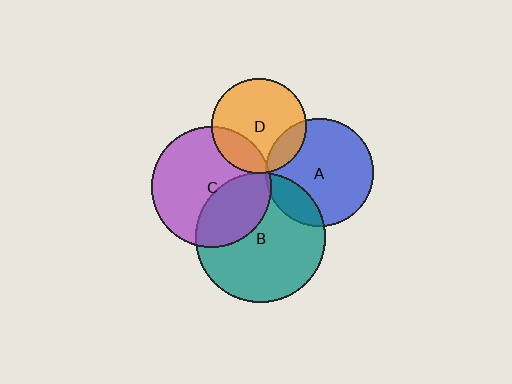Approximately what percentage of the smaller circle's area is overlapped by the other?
Approximately 20%.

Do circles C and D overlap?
Yes.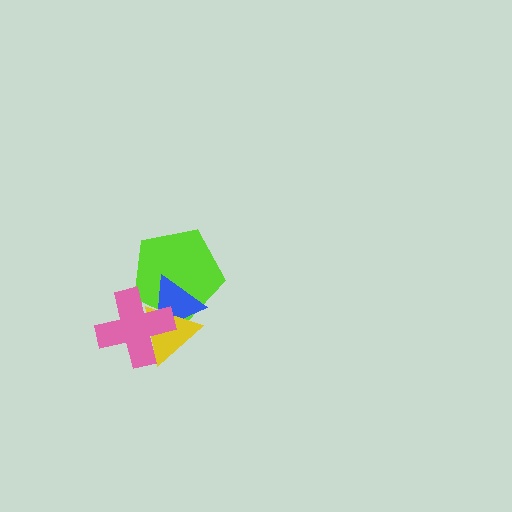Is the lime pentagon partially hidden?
Yes, it is partially covered by another shape.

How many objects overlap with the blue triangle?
3 objects overlap with the blue triangle.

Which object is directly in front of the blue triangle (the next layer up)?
The yellow triangle is directly in front of the blue triangle.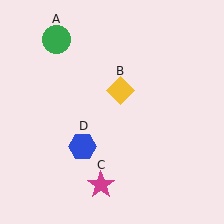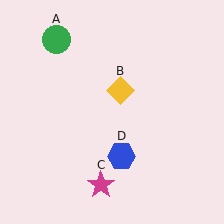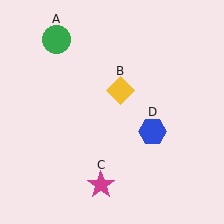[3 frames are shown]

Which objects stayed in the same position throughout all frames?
Green circle (object A) and yellow diamond (object B) and magenta star (object C) remained stationary.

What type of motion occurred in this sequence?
The blue hexagon (object D) rotated counterclockwise around the center of the scene.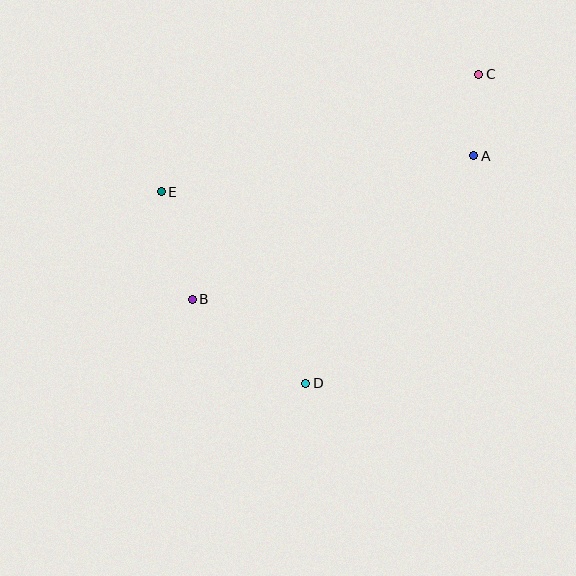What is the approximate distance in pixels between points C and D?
The distance between C and D is approximately 354 pixels.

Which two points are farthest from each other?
Points B and C are farthest from each other.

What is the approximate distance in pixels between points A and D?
The distance between A and D is approximately 283 pixels.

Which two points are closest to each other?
Points A and C are closest to each other.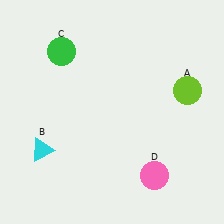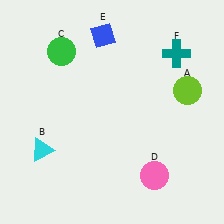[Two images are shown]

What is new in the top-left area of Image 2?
A blue diamond (E) was added in the top-left area of Image 2.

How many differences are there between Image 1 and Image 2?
There are 2 differences between the two images.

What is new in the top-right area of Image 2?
A teal cross (F) was added in the top-right area of Image 2.